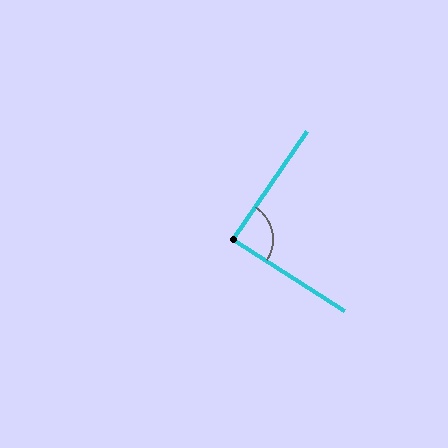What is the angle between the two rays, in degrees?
Approximately 88 degrees.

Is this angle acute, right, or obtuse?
It is approximately a right angle.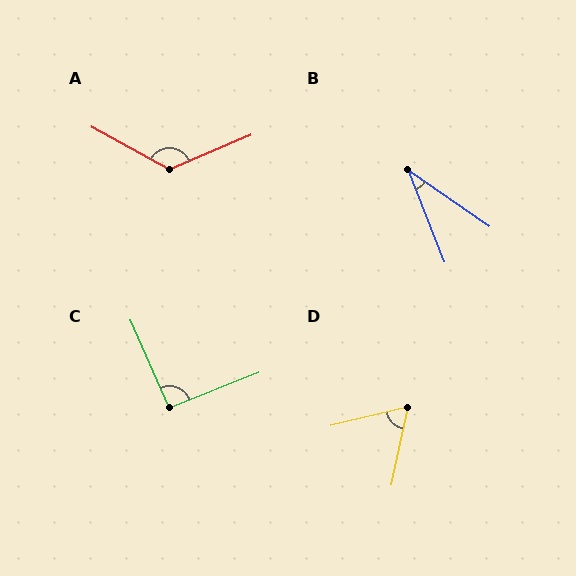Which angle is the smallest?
B, at approximately 34 degrees.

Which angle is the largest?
A, at approximately 128 degrees.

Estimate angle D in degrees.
Approximately 64 degrees.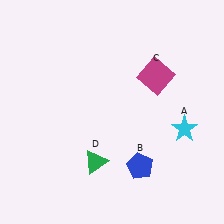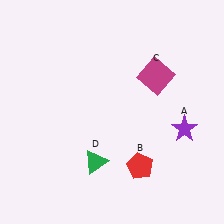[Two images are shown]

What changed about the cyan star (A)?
In Image 1, A is cyan. In Image 2, it changed to purple.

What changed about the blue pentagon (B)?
In Image 1, B is blue. In Image 2, it changed to red.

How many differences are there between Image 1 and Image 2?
There are 2 differences between the two images.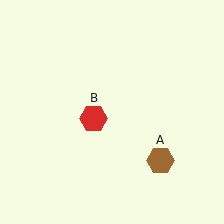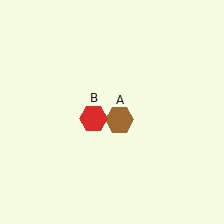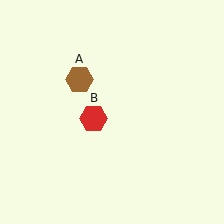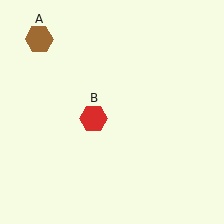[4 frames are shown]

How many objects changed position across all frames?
1 object changed position: brown hexagon (object A).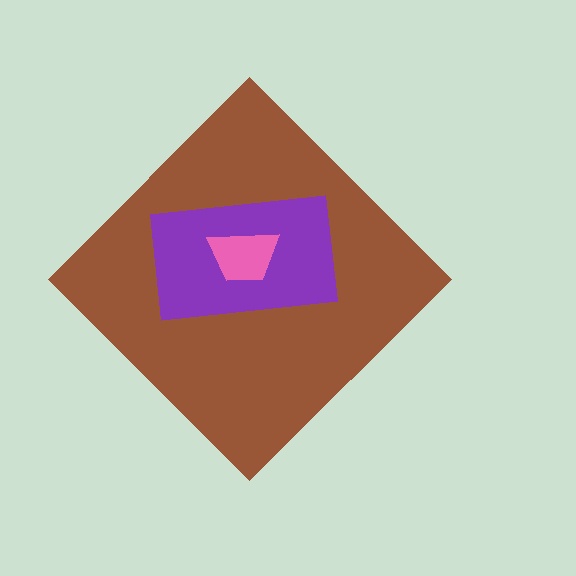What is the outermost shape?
The brown diamond.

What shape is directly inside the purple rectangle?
The pink trapezoid.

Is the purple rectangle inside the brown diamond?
Yes.